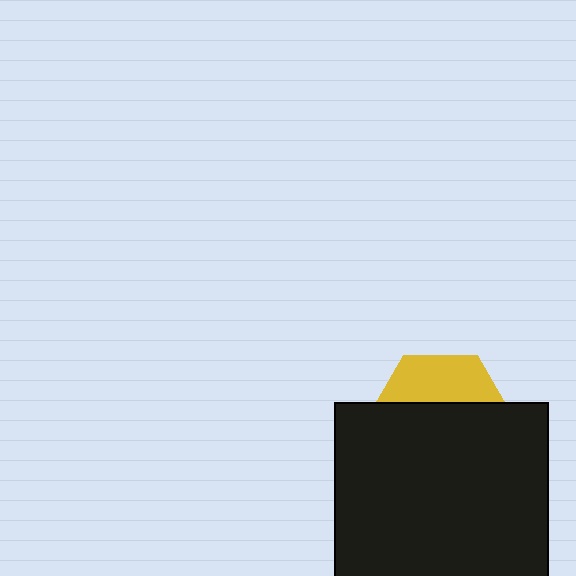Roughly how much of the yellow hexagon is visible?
A small part of it is visible (roughly 33%).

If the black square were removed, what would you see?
You would see the complete yellow hexagon.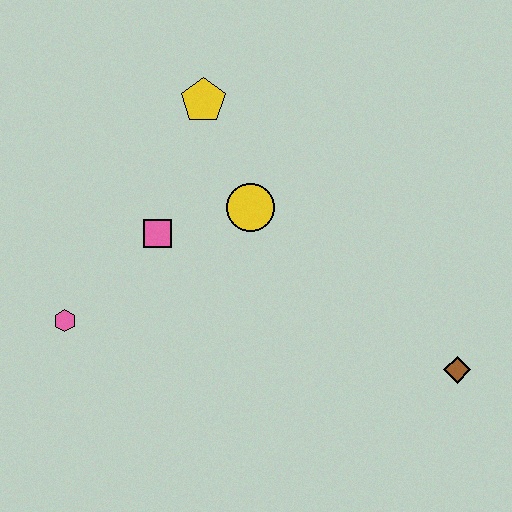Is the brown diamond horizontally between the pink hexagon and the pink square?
No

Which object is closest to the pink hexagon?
The pink square is closest to the pink hexagon.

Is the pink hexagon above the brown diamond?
Yes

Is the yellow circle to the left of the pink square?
No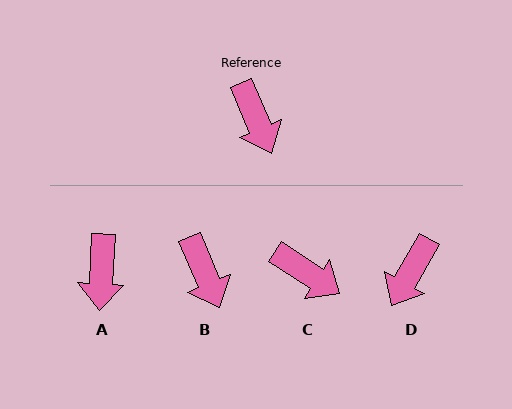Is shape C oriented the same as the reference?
No, it is off by about 34 degrees.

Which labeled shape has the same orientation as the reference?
B.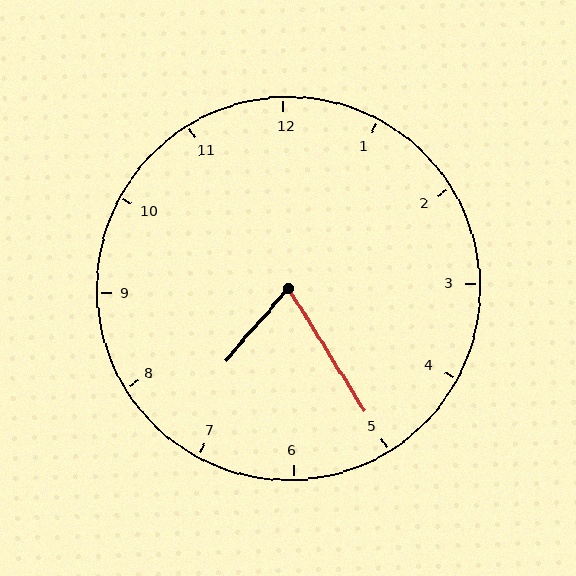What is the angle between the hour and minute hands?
Approximately 72 degrees.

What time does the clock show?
7:25.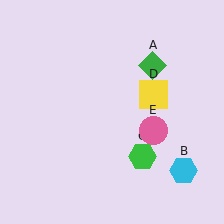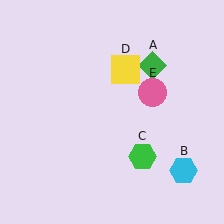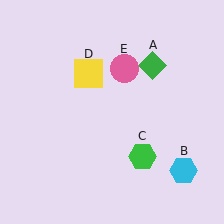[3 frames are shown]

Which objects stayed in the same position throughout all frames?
Green diamond (object A) and cyan hexagon (object B) and green hexagon (object C) remained stationary.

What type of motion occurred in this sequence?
The yellow square (object D), pink circle (object E) rotated counterclockwise around the center of the scene.